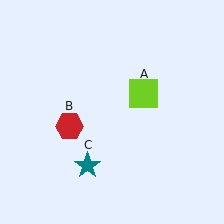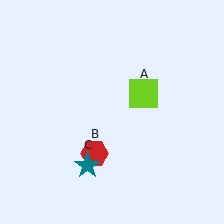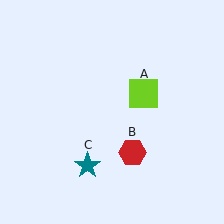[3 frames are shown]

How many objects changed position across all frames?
1 object changed position: red hexagon (object B).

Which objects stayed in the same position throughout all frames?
Lime square (object A) and teal star (object C) remained stationary.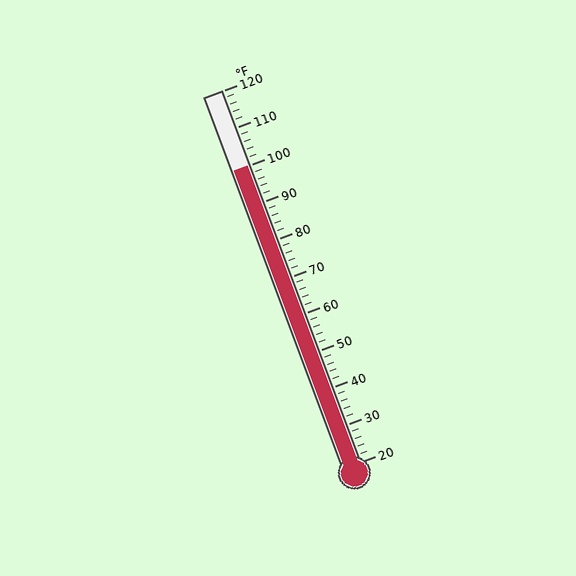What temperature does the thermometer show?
The thermometer shows approximately 100°F.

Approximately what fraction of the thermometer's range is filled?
The thermometer is filled to approximately 80% of its range.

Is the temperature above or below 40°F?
The temperature is above 40°F.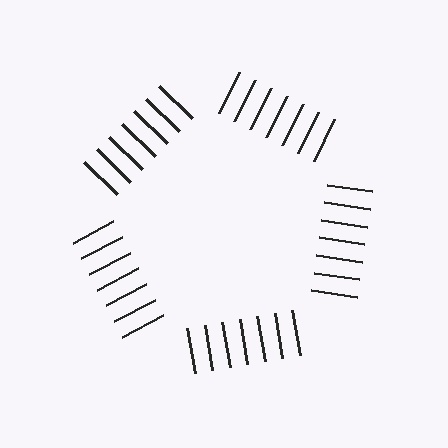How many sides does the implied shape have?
5 sides — the line-ends trace a pentagon.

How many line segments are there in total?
35 — 7 along each of the 5 edges.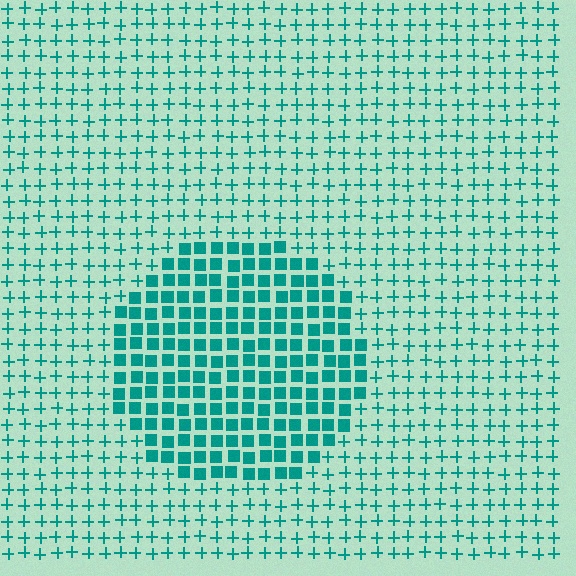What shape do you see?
I see a circle.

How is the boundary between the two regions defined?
The boundary is defined by a change in element shape: squares inside vs. plus signs outside. All elements share the same color and spacing.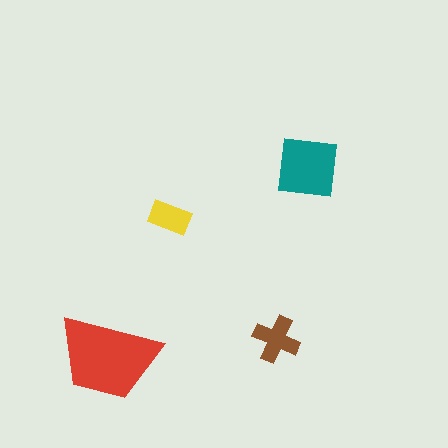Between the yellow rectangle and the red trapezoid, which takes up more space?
The red trapezoid.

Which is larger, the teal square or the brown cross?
The teal square.